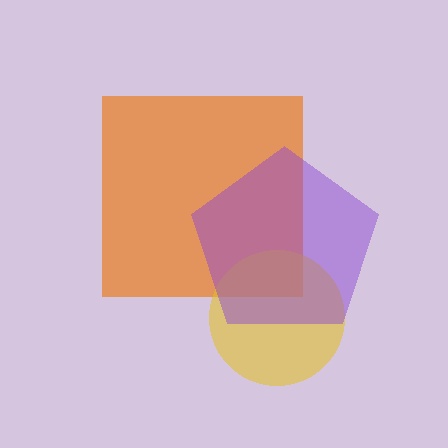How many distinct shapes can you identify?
There are 3 distinct shapes: an orange square, a yellow circle, a purple pentagon.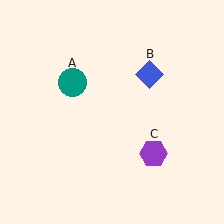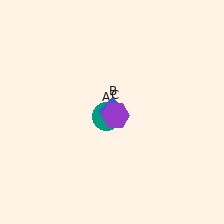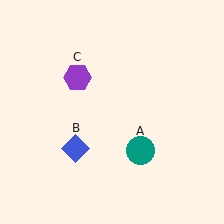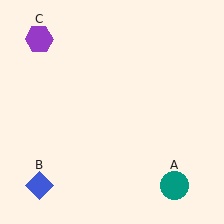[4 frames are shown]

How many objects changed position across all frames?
3 objects changed position: teal circle (object A), blue diamond (object B), purple hexagon (object C).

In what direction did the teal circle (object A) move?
The teal circle (object A) moved down and to the right.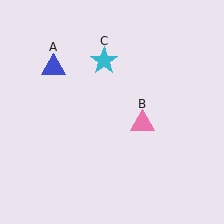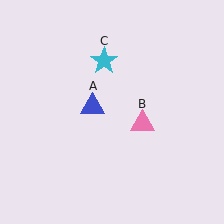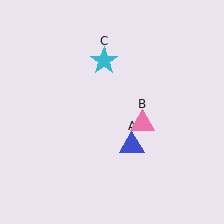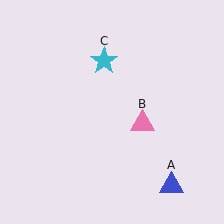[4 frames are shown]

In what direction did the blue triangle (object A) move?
The blue triangle (object A) moved down and to the right.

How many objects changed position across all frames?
1 object changed position: blue triangle (object A).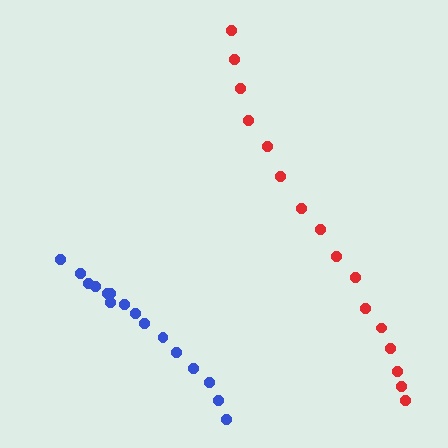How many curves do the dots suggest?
There are 2 distinct paths.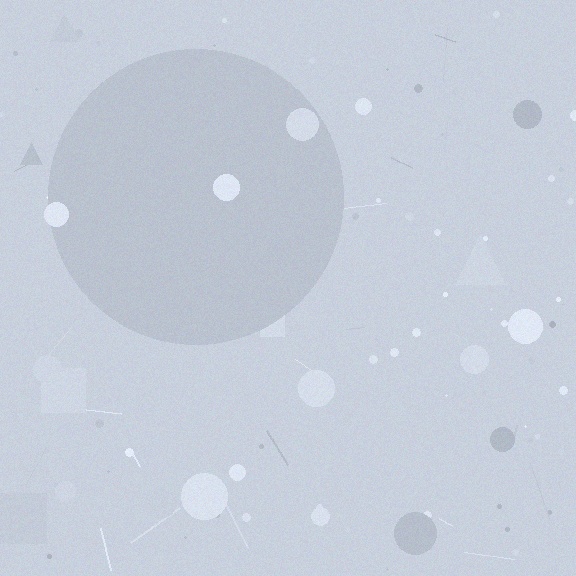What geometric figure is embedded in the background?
A circle is embedded in the background.